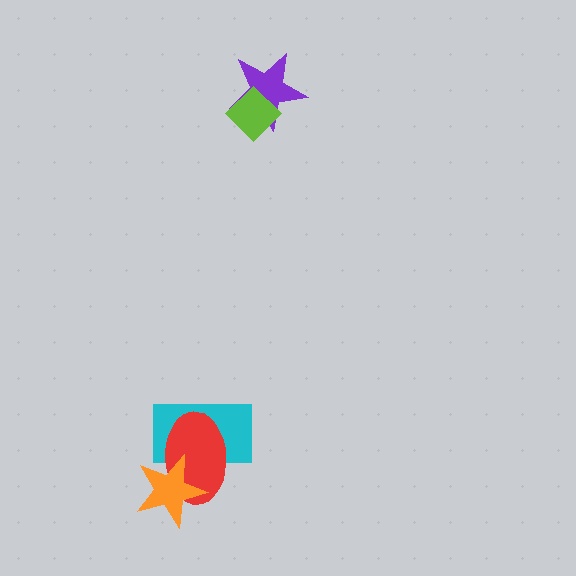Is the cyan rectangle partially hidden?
Yes, it is partially covered by another shape.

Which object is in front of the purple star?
The lime diamond is in front of the purple star.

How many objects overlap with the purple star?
1 object overlaps with the purple star.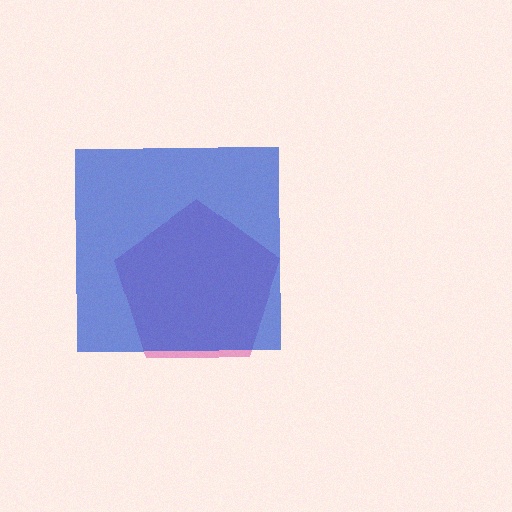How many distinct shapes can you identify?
There are 2 distinct shapes: a pink pentagon, a blue square.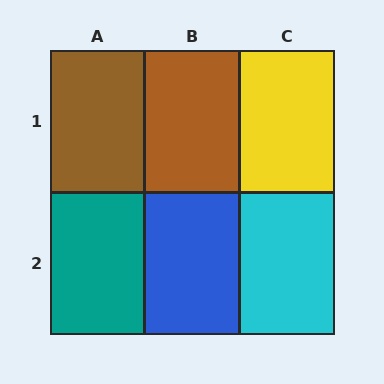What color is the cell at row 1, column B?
Brown.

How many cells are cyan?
1 cell is cyan.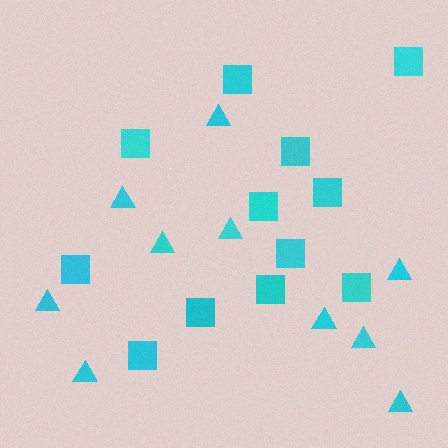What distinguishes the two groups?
There are 2 groups: one group of squares (12) and one group of triangles (10).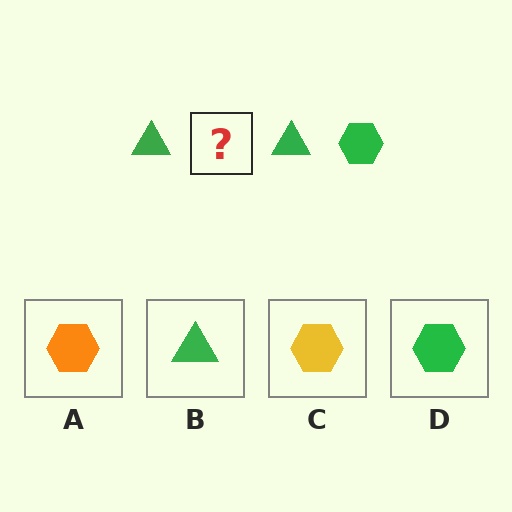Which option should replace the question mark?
Option D.